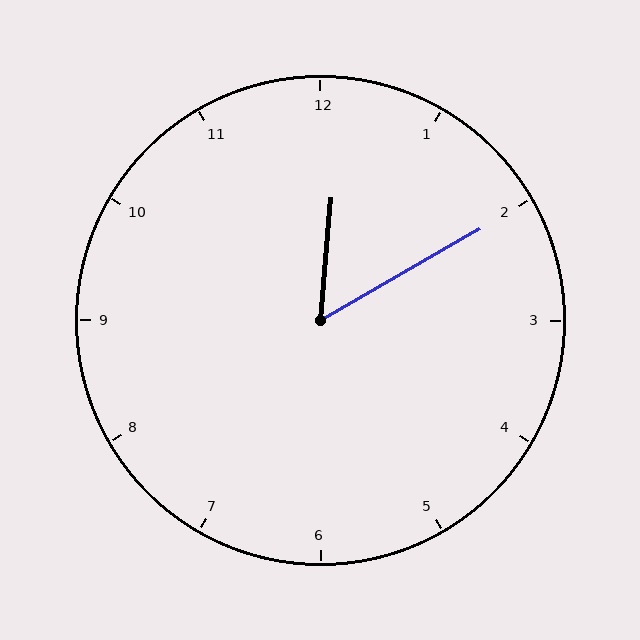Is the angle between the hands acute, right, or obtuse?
It is acute.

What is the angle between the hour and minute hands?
Approximately 55 degrees.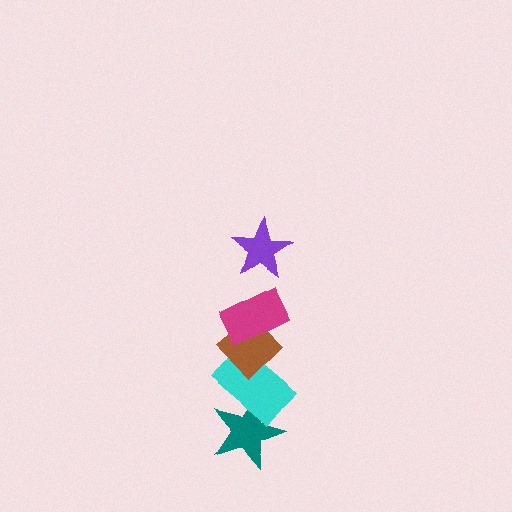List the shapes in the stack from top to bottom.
From top to bottom: the purple star, the magenta rectangle, the brown diamond, the cyan rectangle, the teal star.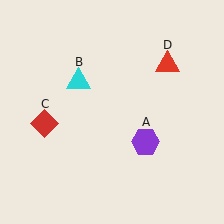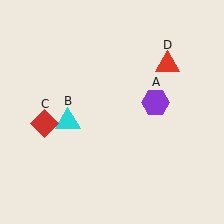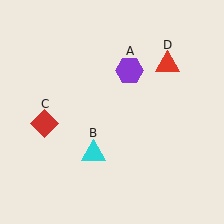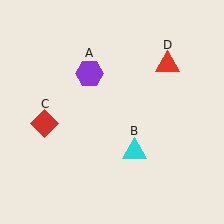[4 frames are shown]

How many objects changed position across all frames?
2 objects changed position: purple hexagon (object A), cyan triangle (object B).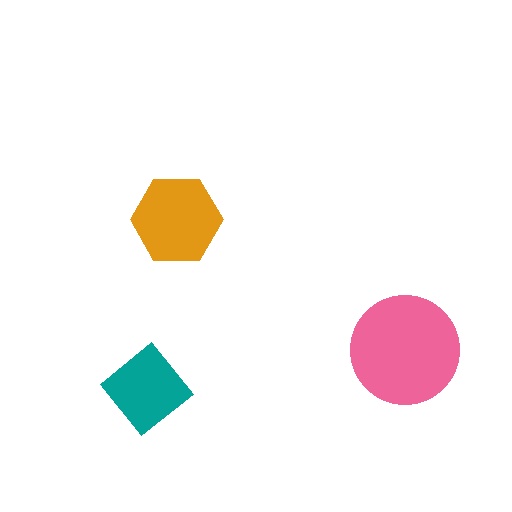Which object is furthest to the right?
The pink circle is rightmost.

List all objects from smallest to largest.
The teal diamond, the orange hexagon, the pink circle.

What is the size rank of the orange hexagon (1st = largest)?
2nd.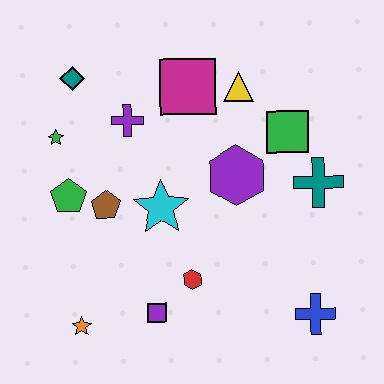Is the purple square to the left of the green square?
Yes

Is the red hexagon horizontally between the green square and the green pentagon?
Yes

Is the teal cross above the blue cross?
Yes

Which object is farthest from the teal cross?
The orange star is farthest from the teal cross.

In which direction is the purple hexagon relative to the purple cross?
The purple hexagon is to the right of the purple cross.